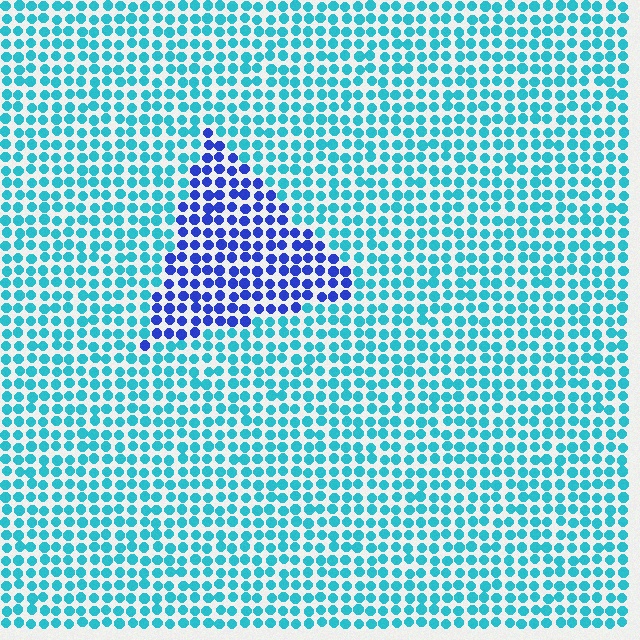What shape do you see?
I see a triangle.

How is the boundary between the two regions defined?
The boundary is defined purely by a slight shift in hue (about 48 degrees). Spacing, size, and orientation are identical on both sides.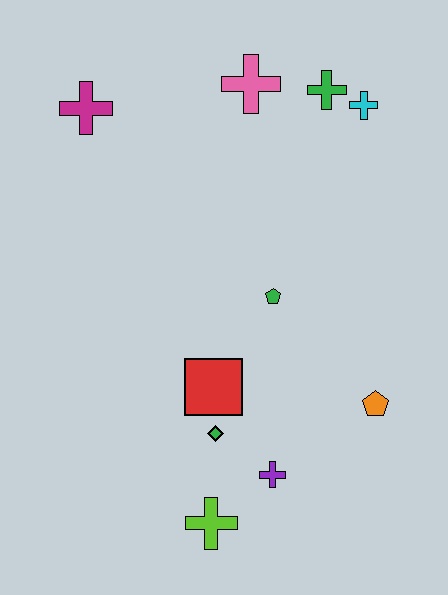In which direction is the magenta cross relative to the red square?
The magenta cross is above the red square.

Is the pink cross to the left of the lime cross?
No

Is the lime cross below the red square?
Yes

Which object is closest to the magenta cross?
The pink cross is closest to the magenta cross.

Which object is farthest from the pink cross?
The lime cross is farthest from the pink cross.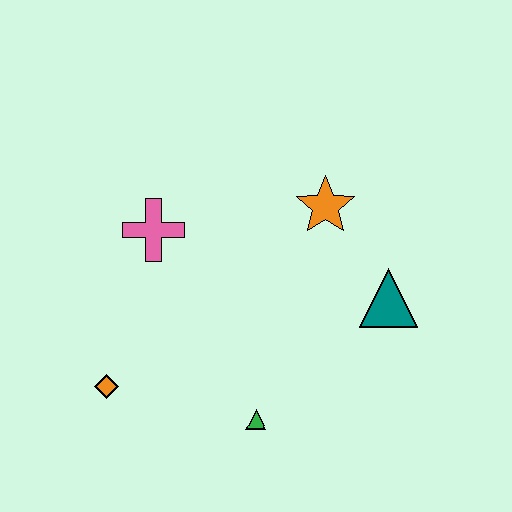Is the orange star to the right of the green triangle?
Yes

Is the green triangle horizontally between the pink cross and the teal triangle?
Yes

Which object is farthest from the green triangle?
The orange star is farthest from the green triangle.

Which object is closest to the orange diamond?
The green triangle is closest to the orange diamond.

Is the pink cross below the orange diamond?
No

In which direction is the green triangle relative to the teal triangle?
The green triangle is to the left of the teal triangle.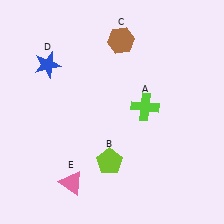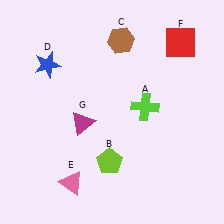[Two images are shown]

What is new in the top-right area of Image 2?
A red square (F) was added in the top-right area of Image 2.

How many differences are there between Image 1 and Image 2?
There are 2 differences between the two images.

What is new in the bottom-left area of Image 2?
A magenta triangle (G) was added in the bottom-left area of Image 2.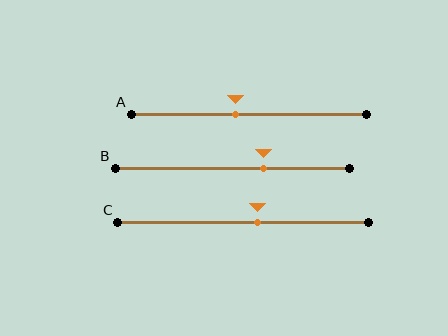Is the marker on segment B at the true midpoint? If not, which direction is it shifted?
No, the marker on segment B is shifted to the right by about 13% of the segment length.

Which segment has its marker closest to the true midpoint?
Segment A has its marker closest to the true midpoint.